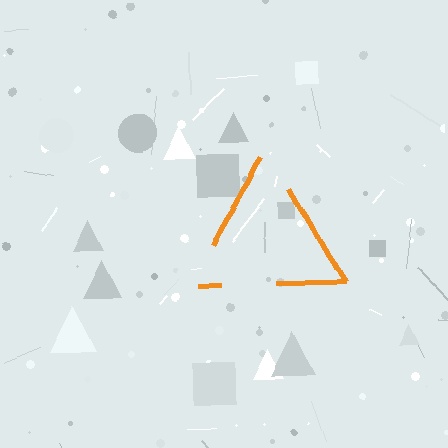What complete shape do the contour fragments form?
The contour fragments form a triangle.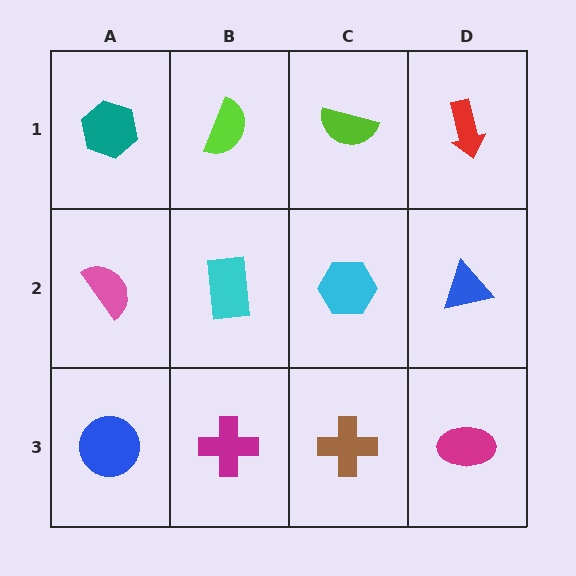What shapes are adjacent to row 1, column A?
A pink semicircle (row 2, column A), a lime semicircle (row 1, column B).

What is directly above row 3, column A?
A pink semicircle.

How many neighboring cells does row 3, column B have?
3.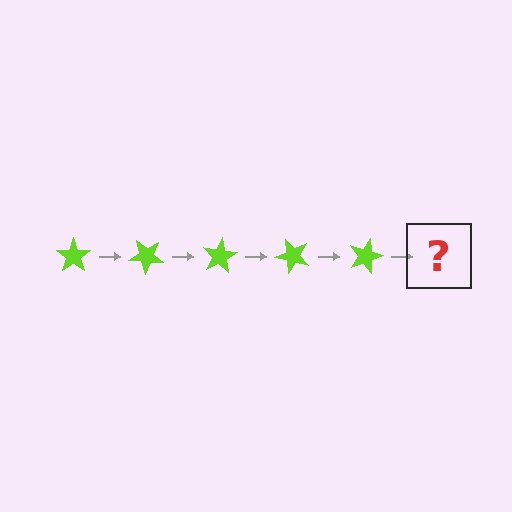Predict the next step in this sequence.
The next step is a lime star rotated 200 degrees.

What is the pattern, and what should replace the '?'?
The pattern is that the star rotates 40 degrees each step. The '?' should be a lime star rotated 200 degrees.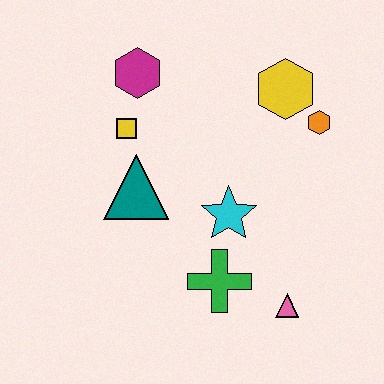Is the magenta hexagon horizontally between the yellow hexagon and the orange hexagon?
No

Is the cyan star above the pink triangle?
Yes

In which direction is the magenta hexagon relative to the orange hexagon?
The magenta hexagon is to the left of the orange hexagon.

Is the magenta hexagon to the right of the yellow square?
Yes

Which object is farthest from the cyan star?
The magenta hexagon is farthest from the cyan star.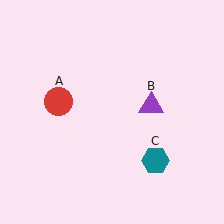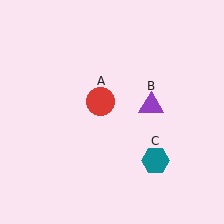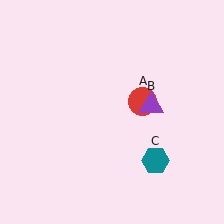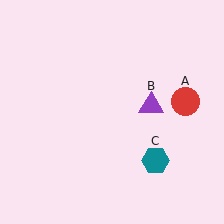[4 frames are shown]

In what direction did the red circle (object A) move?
The red circle (object A) moved right.